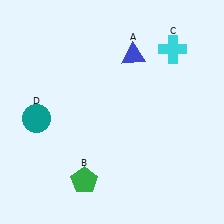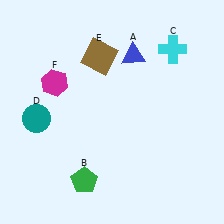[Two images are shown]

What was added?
A brown square (E), a magenta hexagon (F) were added in Image 2.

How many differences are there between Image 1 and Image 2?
There are 2 differences between the two images.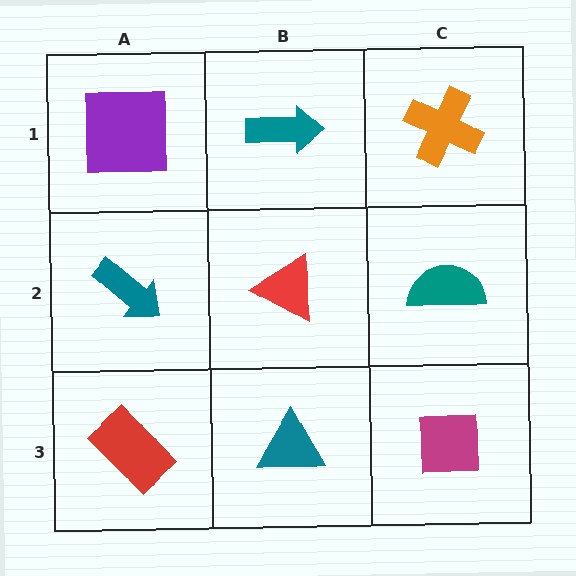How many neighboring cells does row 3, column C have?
2.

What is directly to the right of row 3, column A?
A teal triangle.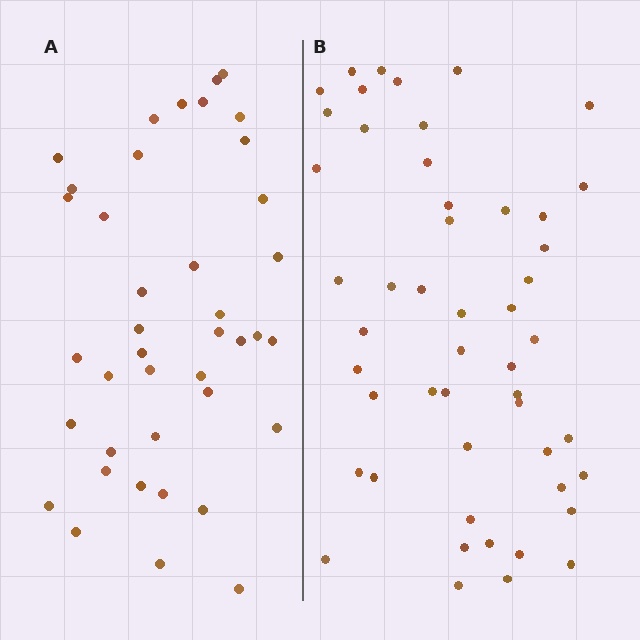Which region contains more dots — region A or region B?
Region B (the right region) has more dots.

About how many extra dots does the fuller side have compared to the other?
Region B has roughly 10 or so more dots than region A.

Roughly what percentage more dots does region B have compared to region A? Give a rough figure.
About 25% more.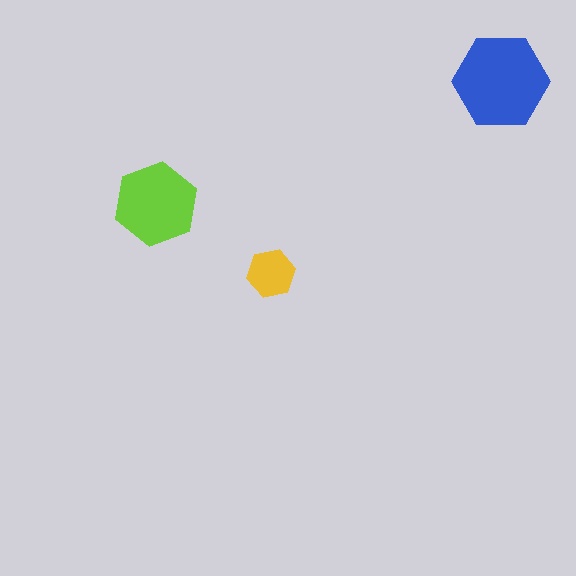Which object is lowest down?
The yellow hexagon is bottommost.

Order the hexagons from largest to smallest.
the blue one, the lime one, the yellow one.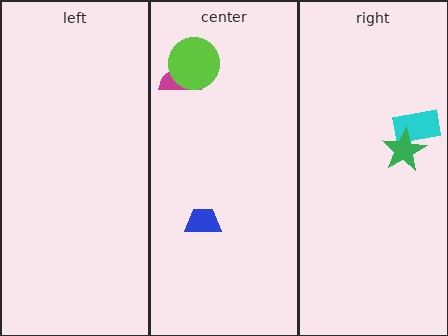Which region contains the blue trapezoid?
The center region.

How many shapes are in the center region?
3.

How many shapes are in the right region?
2.